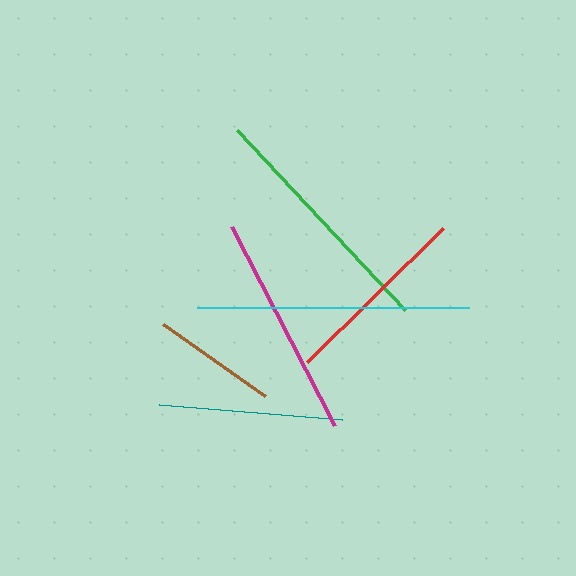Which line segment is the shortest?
The brown line is the shortest at approximately 124 pixels.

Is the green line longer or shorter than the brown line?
The green line is longer than the brown line.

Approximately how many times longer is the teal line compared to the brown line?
The teal line is approximately 1.5 times the length of the brown line.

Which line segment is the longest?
The cyan line is the longest at approximately 271 pixels.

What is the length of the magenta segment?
The magenta segment is approximately 224 pixels long.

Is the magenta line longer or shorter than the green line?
The green line is longer than the magenta line.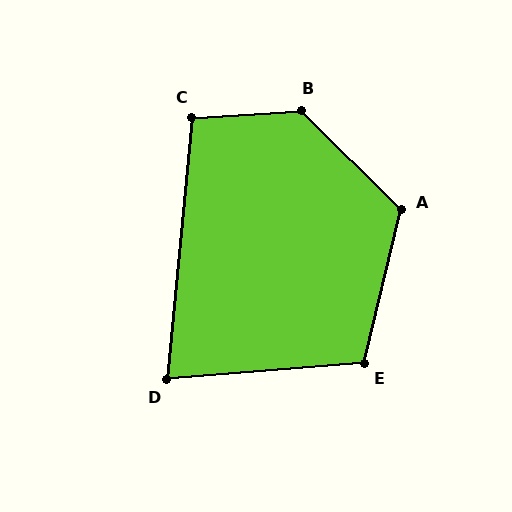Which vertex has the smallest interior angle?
D, at approximately 80 degrees.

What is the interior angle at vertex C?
Approximately 99 degrees (obtuse).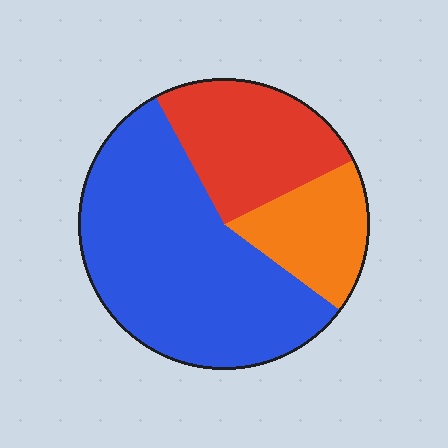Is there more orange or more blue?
Blue.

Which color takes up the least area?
Orange, at roughly 15%.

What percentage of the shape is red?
Red takes up about one quarter (1/4) of the shape.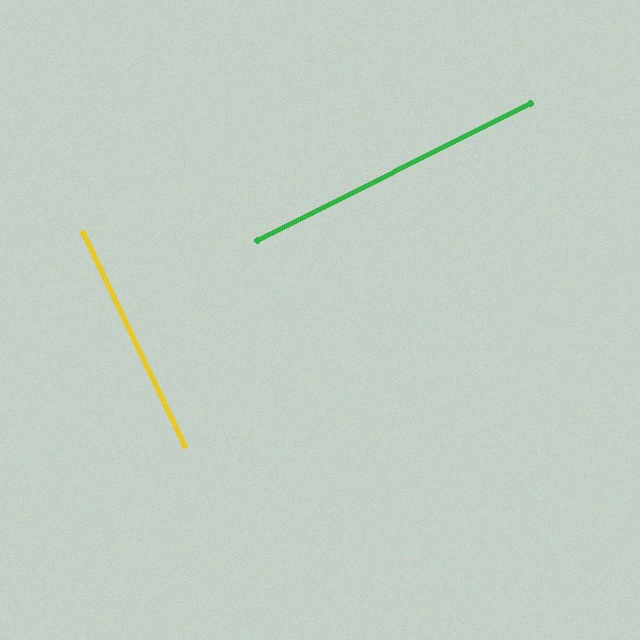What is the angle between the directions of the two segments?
Approximately 89 degrees.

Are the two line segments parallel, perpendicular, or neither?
Perpendicular — they meet at approximately 89°.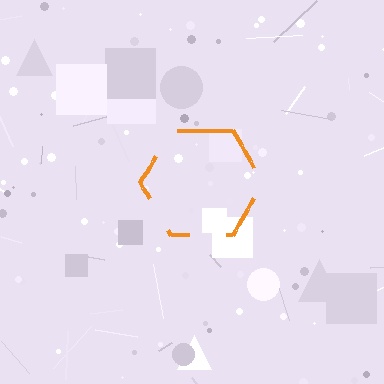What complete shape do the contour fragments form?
The contour fragments form a hexagon.